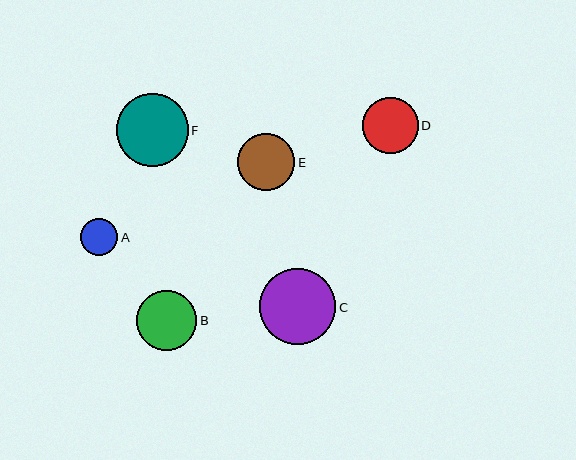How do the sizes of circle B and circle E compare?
Circle B and circle E are approximately the same size.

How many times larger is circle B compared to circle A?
Circle B is approximately 1.6 times the size of circle A.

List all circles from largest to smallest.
From largest to smallest: C, F, B, E, D, A.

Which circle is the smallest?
Circle A is the smallest with a size of approximately 37 pixels.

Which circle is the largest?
Circle C is the largest with a size of approximately 76 pixels.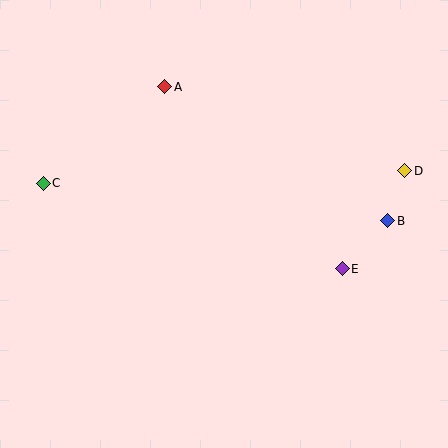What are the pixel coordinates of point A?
Point A is at (165, 87).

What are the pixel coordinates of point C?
Point C is at (43, 183).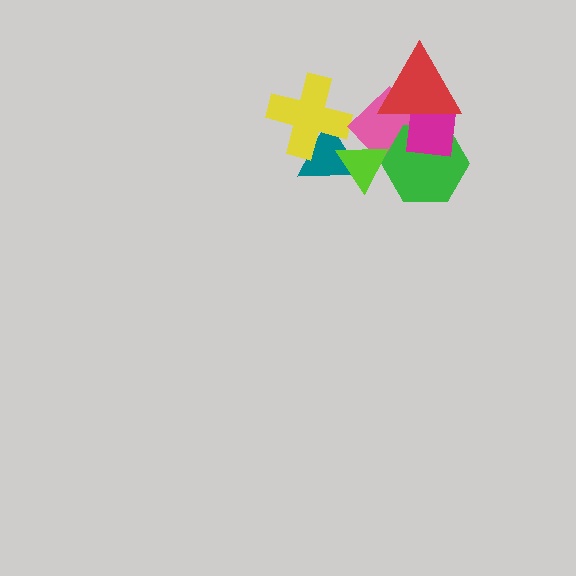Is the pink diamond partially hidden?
Yes, it is partially covered by another shape.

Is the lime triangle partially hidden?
Yes, it is partially covered by another shape.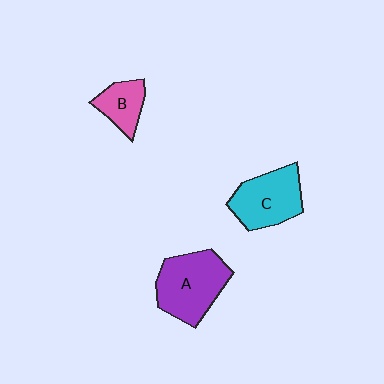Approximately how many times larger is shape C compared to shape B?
Approximately 1.7 times.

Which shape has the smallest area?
Shape B (pink).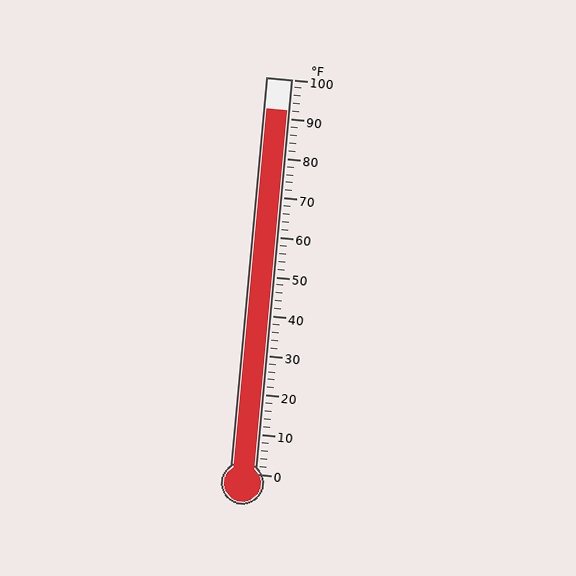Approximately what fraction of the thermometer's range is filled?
The thermometer is filled to approximately 90% of its range.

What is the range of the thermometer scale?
The thermometer scale ranges from 0°F to 100°F.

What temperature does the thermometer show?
The thermometer shows approximately 92°F.